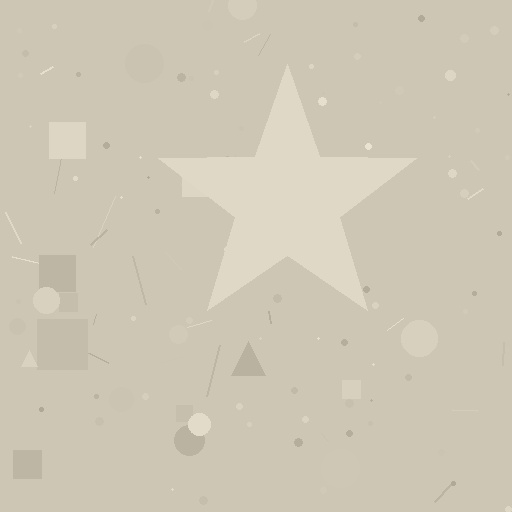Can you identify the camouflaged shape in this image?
The camouflaged shape is a star.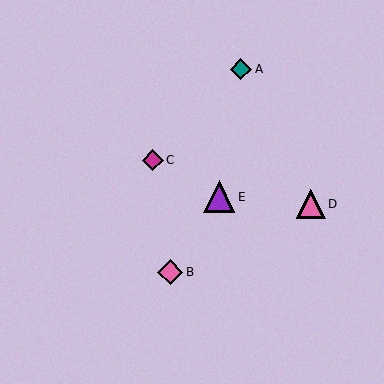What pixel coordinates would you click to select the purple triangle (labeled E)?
Click at (219, 197) to select the purple triangle E.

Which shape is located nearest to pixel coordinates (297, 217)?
The pink triangle (labeled D) at (311, 204) is nearest to that location.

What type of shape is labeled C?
Shape C is a magenta diamond.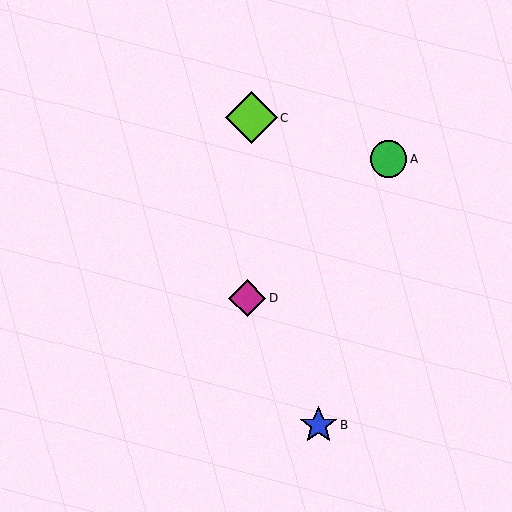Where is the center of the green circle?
The center of the green circle is at (388, 159).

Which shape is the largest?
The lime diamond (labeled C) is the largest.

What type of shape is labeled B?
Shape B is a blue star.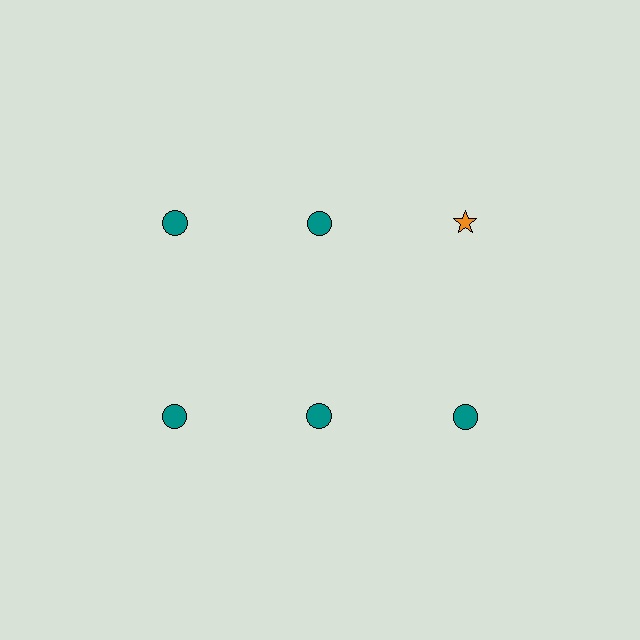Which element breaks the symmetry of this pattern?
The orange star in the top row, center column breaks the symmetry. All other shapes are teal circles.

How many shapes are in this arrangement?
There are 6 shapes arranged in a grid pattern.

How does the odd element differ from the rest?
It differs in both color (orange instead of teal) and shape (star instead of circle).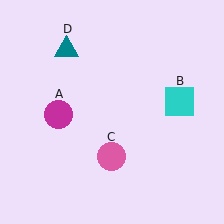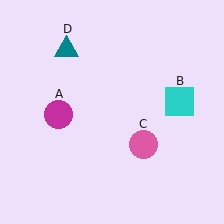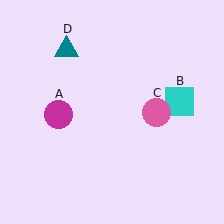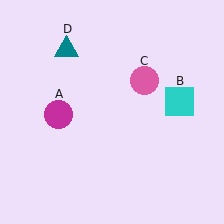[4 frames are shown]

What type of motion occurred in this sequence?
The pink circle (object C) rotated counterclockwise around the center of the scene.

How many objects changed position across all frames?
1 object changed position: pink circle (object C).